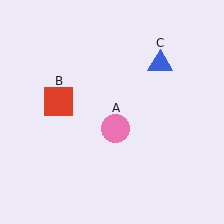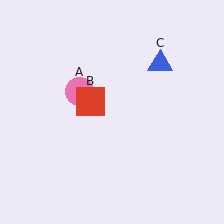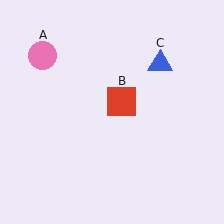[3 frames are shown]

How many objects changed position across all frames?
2 objects changed position: pink circle (object A), red square (object B).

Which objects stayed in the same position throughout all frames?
Blue triangle (object C) remained stationary.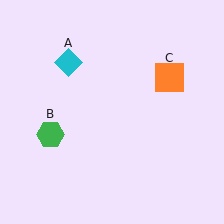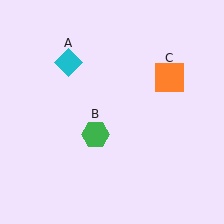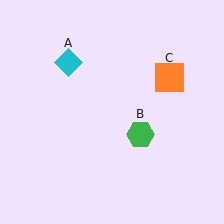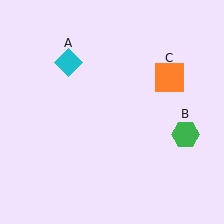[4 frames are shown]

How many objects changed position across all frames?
1 object changed position: green hexagon (object B).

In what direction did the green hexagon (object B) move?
The green hexagon (object B) moved right.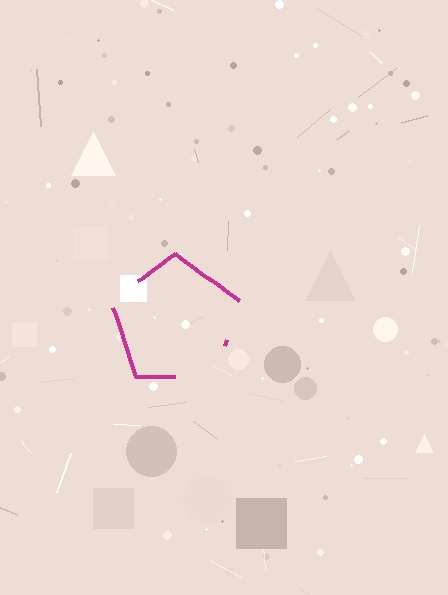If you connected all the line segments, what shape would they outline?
They would outline a pentagon.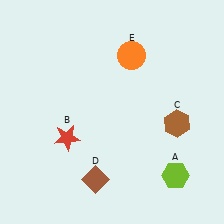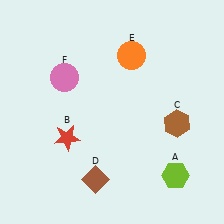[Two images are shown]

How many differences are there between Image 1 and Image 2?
There is 1 difference between the two images.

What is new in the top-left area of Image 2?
A pink circle (F) was added in the top-left area of Image 2.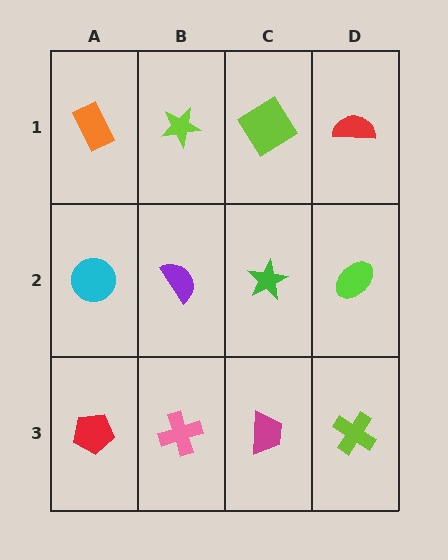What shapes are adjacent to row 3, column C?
A green star (row 2, column C), a pink cross (row 3, column B), a lime cross (row 3, column D).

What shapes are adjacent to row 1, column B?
A purple semicircle (row 2, column B), an orange rectangle (row 1, column A), a lime diamond (row 1, column C).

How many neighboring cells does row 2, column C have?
4.